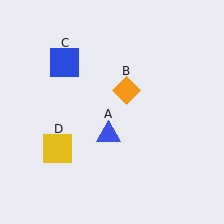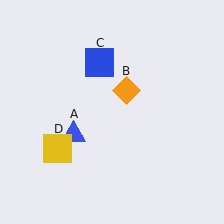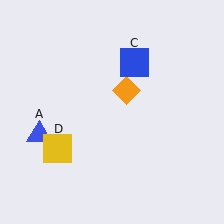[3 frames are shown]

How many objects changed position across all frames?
2 objects changed position: blue triangle (object A), blue square (object C).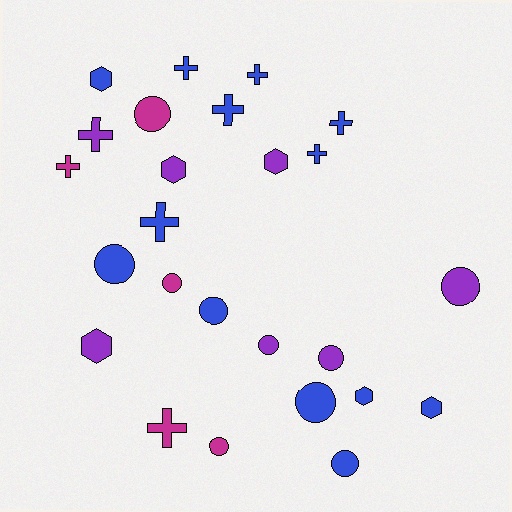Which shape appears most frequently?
Circle, with 10 objects.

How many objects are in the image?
There are 25 objects.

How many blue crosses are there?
There are 6 blue crosses.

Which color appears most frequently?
Blue, with 13 objects.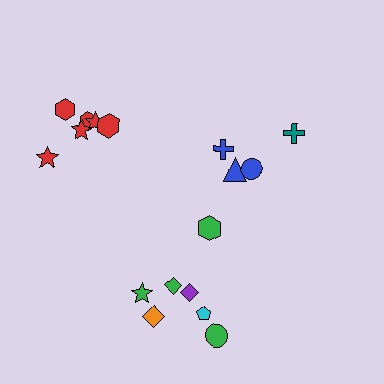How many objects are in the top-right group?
There are 4 objects.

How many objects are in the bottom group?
There are 7 objects.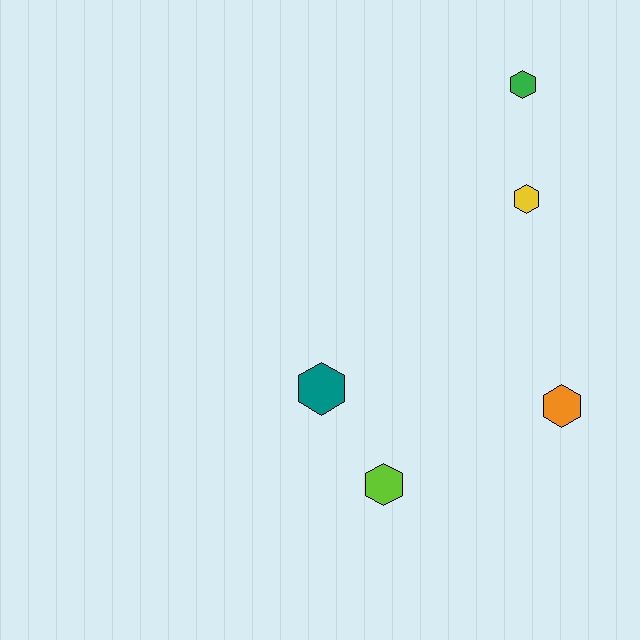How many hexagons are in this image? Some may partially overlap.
There are 5 hexagons.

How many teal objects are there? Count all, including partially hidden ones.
There is 1 teal object.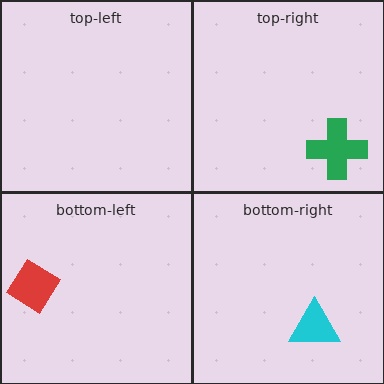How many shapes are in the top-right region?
1.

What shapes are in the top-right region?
The green cross.